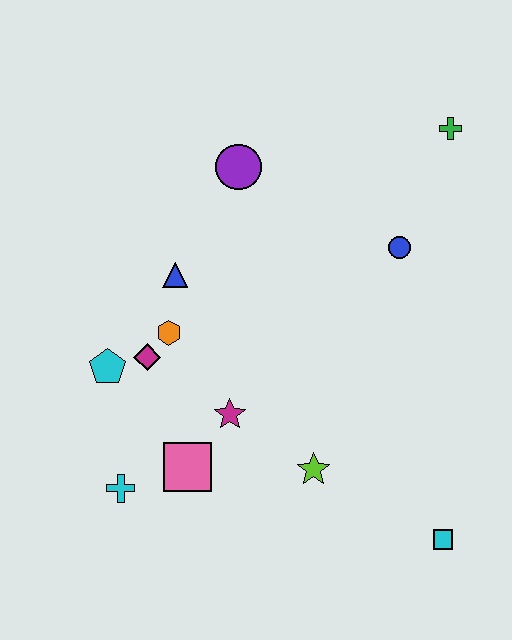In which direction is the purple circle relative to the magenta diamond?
The purple circle is above the magenta diamond.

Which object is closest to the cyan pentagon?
The magenta diamond is closest to the cyan pentagon.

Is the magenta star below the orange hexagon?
Yes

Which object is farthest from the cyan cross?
The green cross is farthest from the cyan cross.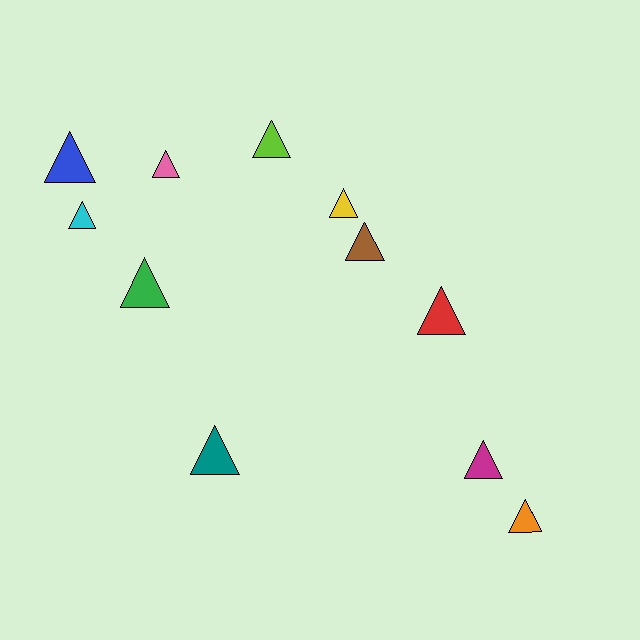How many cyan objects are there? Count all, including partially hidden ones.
There is 1 cyan object.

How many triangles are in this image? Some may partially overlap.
There are 11 triangles.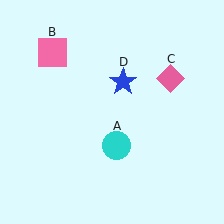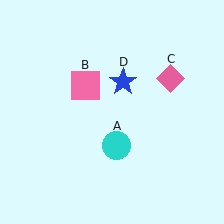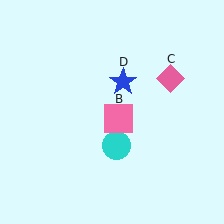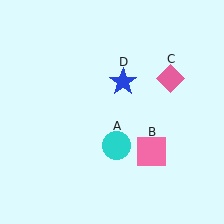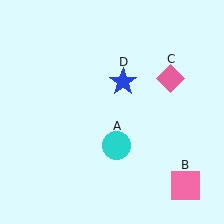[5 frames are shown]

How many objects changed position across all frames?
1 object changed position: pink square (object B).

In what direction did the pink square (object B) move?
The pink square (object B) moved down and to the right.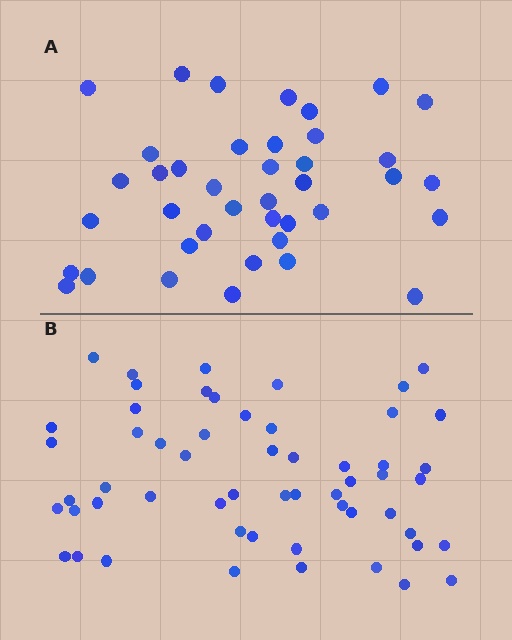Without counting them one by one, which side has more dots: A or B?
Region B (the bottom region) has more dots.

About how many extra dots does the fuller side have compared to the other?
Region B has approximately 15 more dots than region A.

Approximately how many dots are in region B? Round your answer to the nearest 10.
About 60 dots. (The exact count is 56, which rounds to 60.)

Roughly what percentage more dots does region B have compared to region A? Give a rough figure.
About 40% more.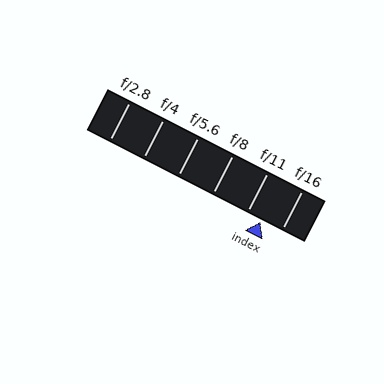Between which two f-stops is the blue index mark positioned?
The index mark is between f/11 and f/16.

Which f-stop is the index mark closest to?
The index mark is closest to f/11.